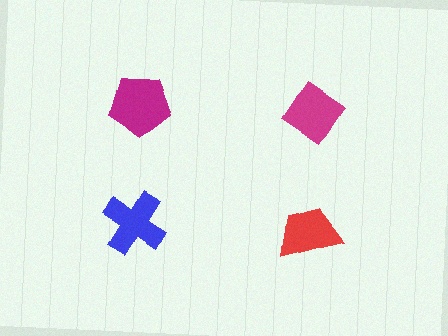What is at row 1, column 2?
A magenta diamond.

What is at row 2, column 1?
A blue cross.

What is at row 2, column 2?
A red trapezoid.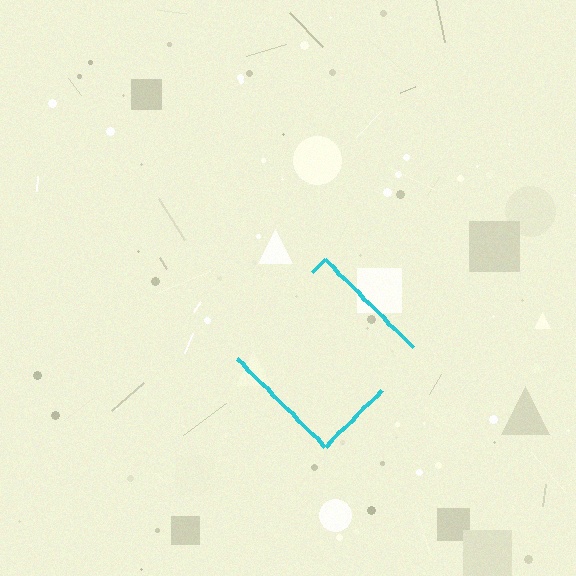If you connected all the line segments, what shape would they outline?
They would outline a diamond.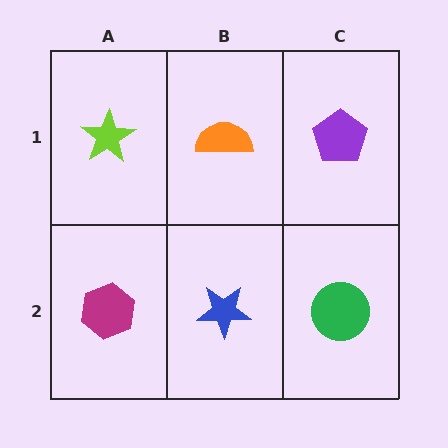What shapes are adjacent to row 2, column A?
A lime star (row 1, column A), a blue star (row 2, column B).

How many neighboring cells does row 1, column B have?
3.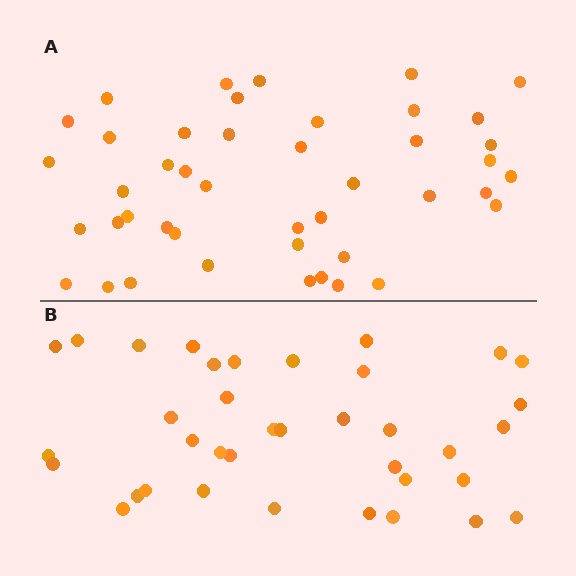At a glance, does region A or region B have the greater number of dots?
Region A (the top region) has more dots.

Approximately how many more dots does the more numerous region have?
Region A has roughly 8 or so more dots than region B.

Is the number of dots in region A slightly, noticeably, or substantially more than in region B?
Region A has only slightly more — the two regions are fairly close. The ratio is roughly 1.2 to 1.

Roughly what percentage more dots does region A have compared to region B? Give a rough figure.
About 20% more.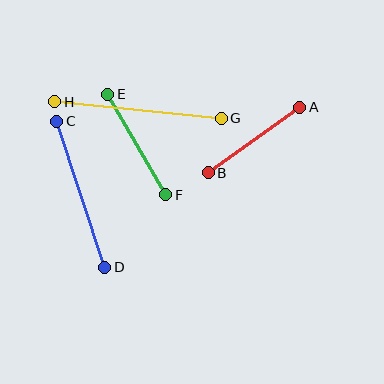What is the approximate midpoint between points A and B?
The midpoint is at approximately (254, 140) pixels.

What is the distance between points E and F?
The distance is approximately 116 pixels.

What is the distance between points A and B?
The distance is approximately 113 pixels.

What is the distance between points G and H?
The distance is approximately 167 pixels.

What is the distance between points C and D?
The distance is approximately 154 pixels.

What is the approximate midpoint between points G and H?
The midpoint is at approximately (138, 110) pixels.